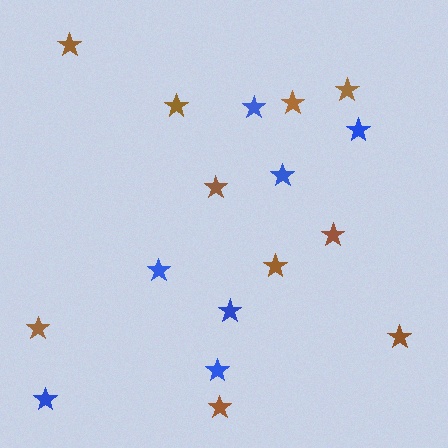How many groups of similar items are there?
There are 2 groups: one group of brown stars (10) and one group of blue stars (7).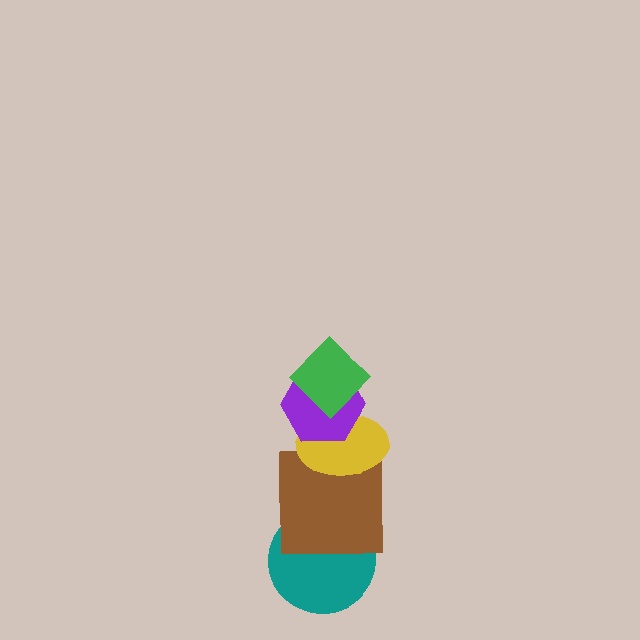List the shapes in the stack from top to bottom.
From top to bottom: the green diamond, the purple hexagon, the yellow ellipse, the brown square, the teal circle.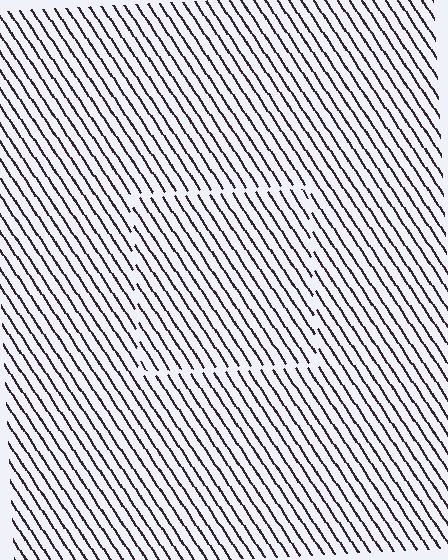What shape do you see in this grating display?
An illusory square. The interior of the shape contains the same grating, shifted by half a period — the contour is defined by the phase discontinuity where line-ends from the inner and outer gratings abut.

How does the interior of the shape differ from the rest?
The interior of the shape contains the same grating, shifted by half a period — the contour is defined by the phase discontinuity where line-ends from the inner and outer gratings abut.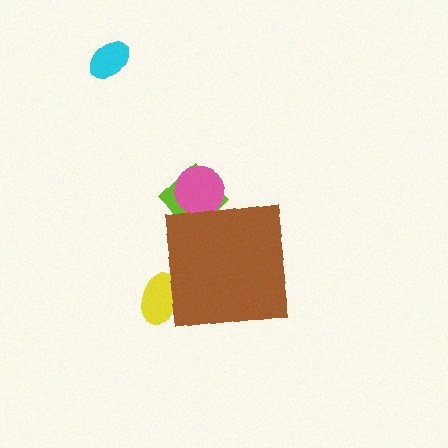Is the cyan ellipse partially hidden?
No, the cyan ellipse is fully visible.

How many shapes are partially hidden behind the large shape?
4 shapes are partially hidden.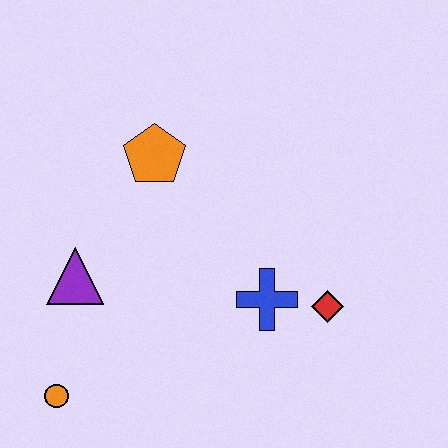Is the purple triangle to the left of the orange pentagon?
Yes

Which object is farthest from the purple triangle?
The red diamond is farthest from the purple triangle.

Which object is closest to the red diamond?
The blue cross is closest to the red diamond.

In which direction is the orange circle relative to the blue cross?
The orange circle is to the left of the blue cross.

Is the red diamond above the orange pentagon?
No